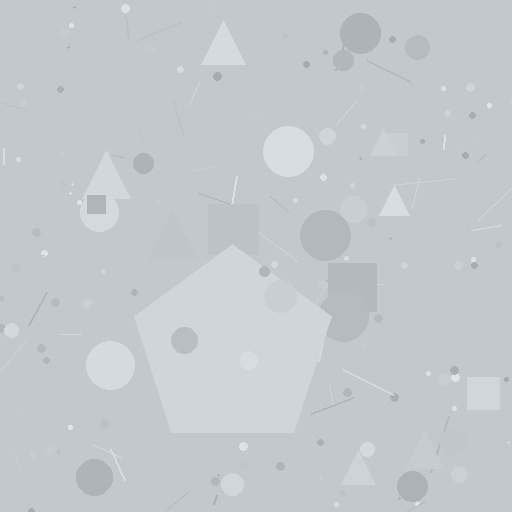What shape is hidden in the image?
A pentagon is hidden in the image.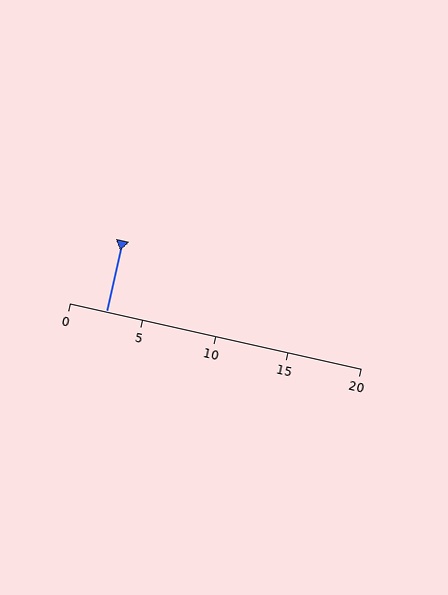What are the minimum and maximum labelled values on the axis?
The axis runs from 0 to 20.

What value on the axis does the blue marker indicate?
The marker indicates approximately 2.5.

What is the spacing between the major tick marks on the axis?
The major ticks are spaced 5 apart.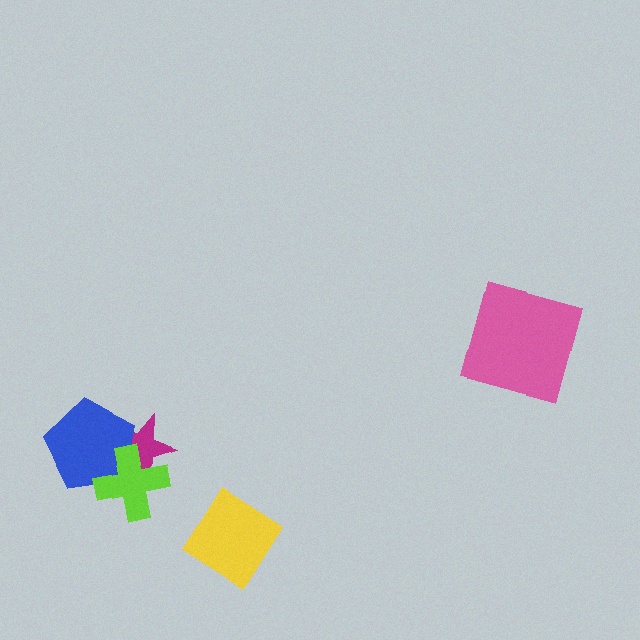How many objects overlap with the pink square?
0 objects overlap with the pink square.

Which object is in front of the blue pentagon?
The lime cross is in front of the blue pentagon.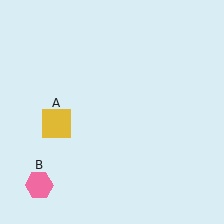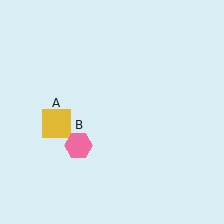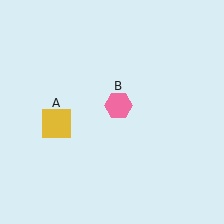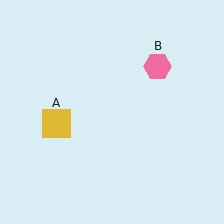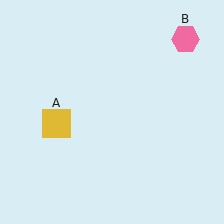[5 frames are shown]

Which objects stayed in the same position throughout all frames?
Yellow square (object A) remained stationary.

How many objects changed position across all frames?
1 object changed position: pink hexagon (object B).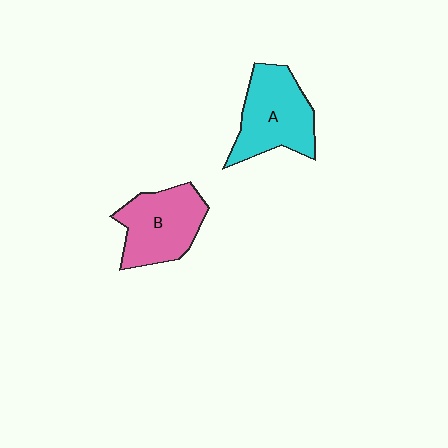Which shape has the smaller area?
Shape B (pink).